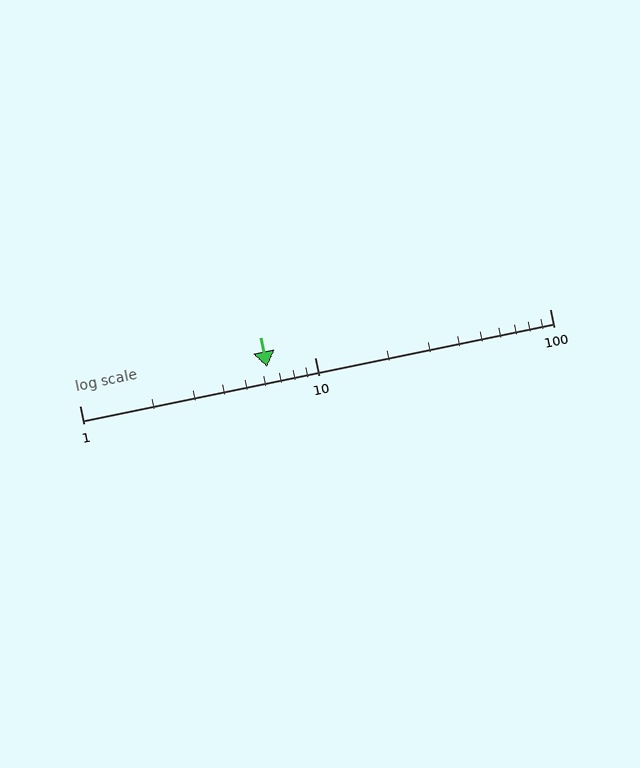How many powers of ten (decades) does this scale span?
The scale spans 2 decades, from 1 to 100.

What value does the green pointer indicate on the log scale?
The pointer indicates approximately 6.3.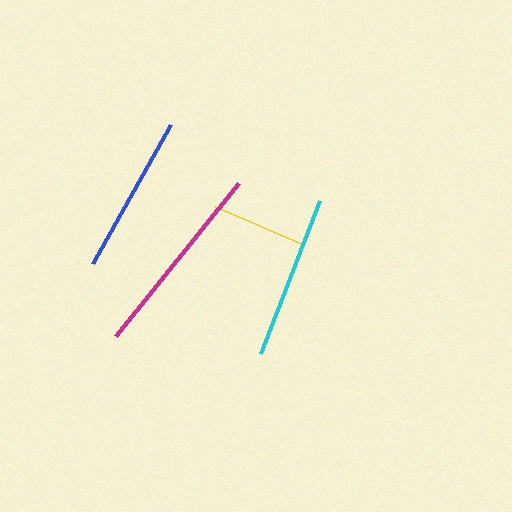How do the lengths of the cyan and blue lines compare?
The cyan and blue lines are approximately the same length.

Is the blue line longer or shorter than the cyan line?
The cyan line is longer than the blue line.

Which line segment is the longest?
The magenta line is the longest at approximately 196 pixels.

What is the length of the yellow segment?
The yellow segment is approximately 94 pixels long.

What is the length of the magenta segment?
The magenta segment is approximately 196 pixels long.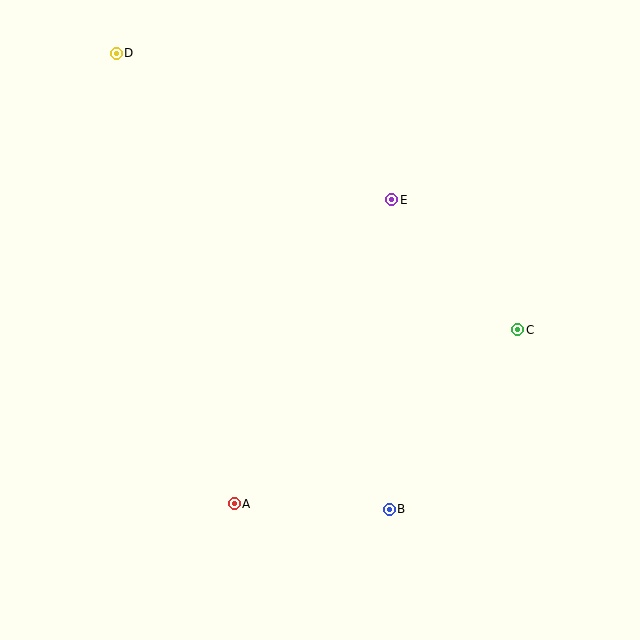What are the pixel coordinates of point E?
Point E is at (392, 200).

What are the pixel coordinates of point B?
Point B is at (389, 509).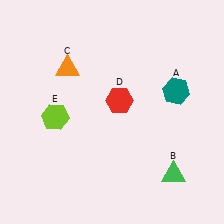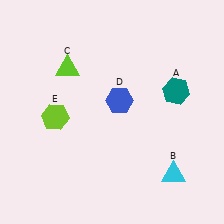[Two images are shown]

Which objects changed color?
B changed from green to cyan. C changed from orange to lime. D changed from red to blue.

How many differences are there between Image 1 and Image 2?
There are 3 differences between the two images.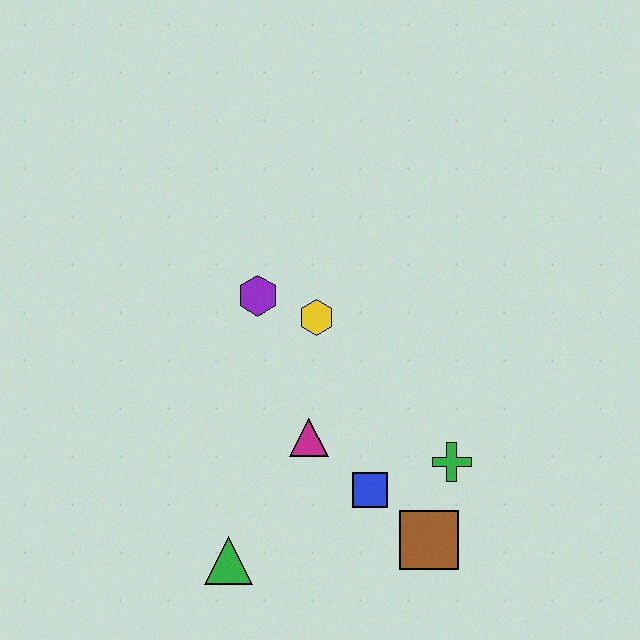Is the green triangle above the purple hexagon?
No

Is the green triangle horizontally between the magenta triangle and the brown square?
No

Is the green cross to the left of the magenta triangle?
No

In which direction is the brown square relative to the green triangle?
The brown square is to the right of the green triangle.